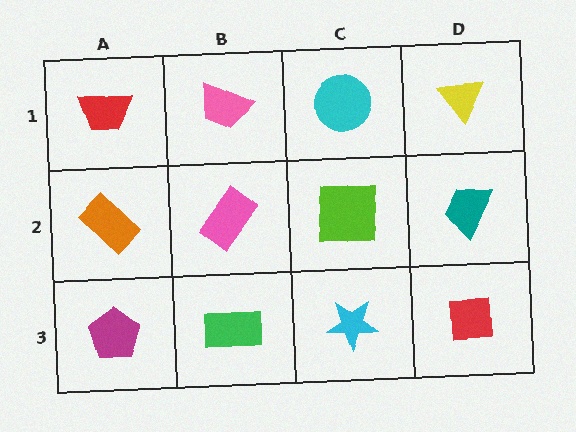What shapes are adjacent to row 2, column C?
A cyan circle (row 1, column C), a cyan star (row 3, column C), a pink rectangle (row 2, column B), a teal trapezoid (row 2, column D).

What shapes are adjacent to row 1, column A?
An orange rectangle (row 2, column A), a pink trapezoid (row 1, column B).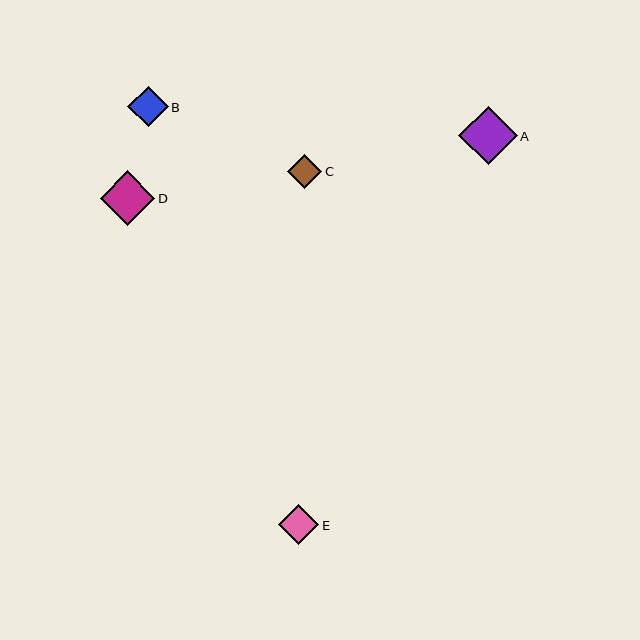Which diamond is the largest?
Diamond A is the largest with a size of approximately 58 pixels.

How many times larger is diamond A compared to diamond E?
Diamond A is approximately 1.4 times the size of diamond E.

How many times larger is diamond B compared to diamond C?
Diamond B is approximately 1.2 times the size of diamond C.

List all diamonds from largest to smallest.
From largest to smallest: A, D, B, E, C.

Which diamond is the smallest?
Diamond C is the smallest with a size of approximately 34 pixels.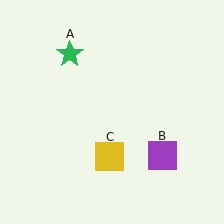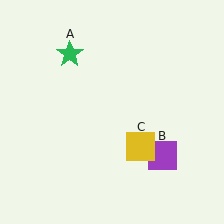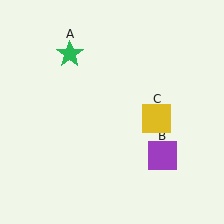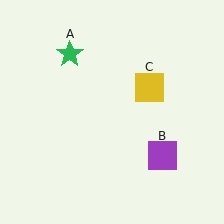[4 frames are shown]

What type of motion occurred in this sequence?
The yellow square (object C) rotated counterclockwise around the center of the scene.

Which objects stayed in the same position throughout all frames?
Green star (object A) and purple square (object B) remained stationary.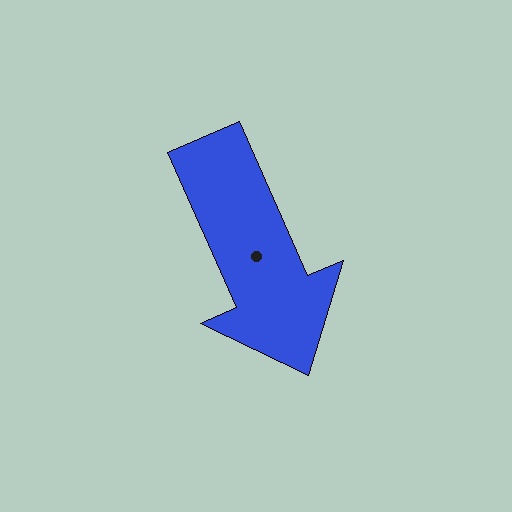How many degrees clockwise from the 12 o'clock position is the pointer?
Approximately 156 degrees.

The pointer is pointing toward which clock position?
Roughly 5 o'clock.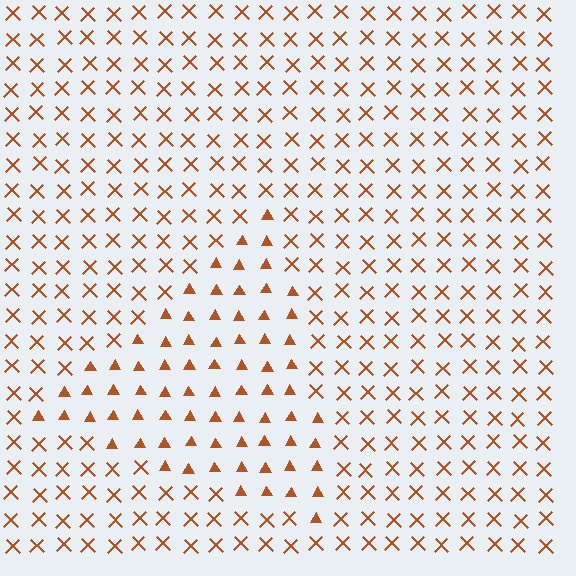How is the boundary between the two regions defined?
The boundary is defined by a change in element shape: triangles inside vs. X marks outside. All elements share the same color and spacing.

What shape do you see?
I see a triangle.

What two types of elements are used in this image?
The image uses triangles inside the triangle region and X marks outside it.